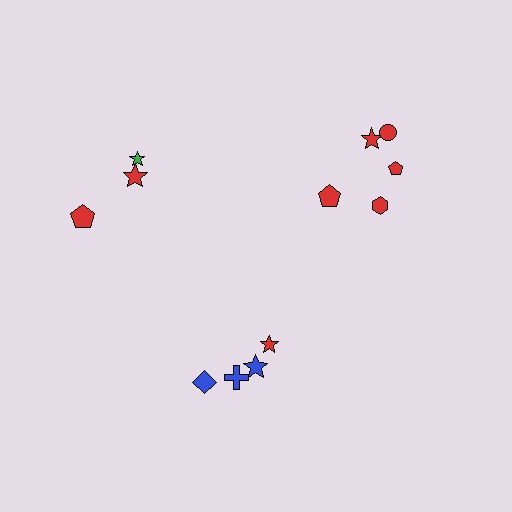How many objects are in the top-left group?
There are 3 objects.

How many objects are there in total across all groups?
There are 12 objects.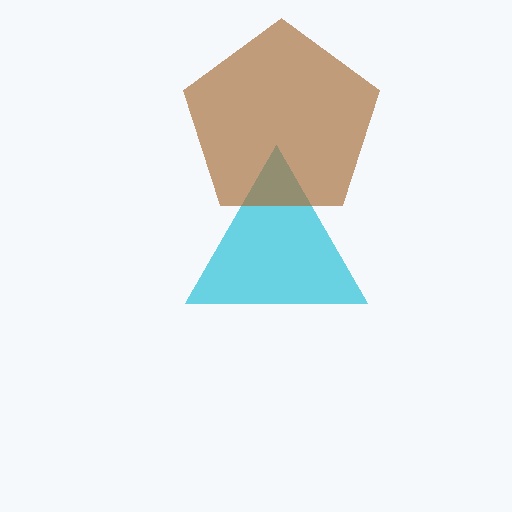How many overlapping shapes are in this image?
There are 2 overlapping shapes in the image.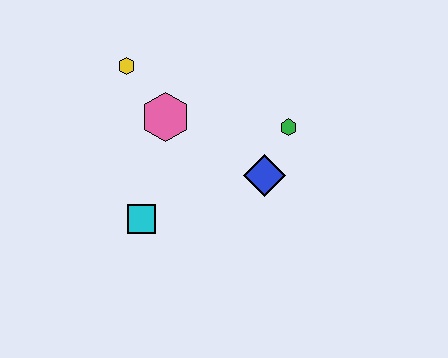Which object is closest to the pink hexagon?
The yellow hexagon is closest to the pink hexagon.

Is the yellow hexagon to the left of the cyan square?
Yes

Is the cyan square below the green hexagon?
Yes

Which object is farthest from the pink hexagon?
The green hexagon is farthest from the pink hexagon.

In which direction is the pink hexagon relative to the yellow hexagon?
The pink hexagon is below the yellow hexagon.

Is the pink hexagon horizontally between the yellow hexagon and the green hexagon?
Yes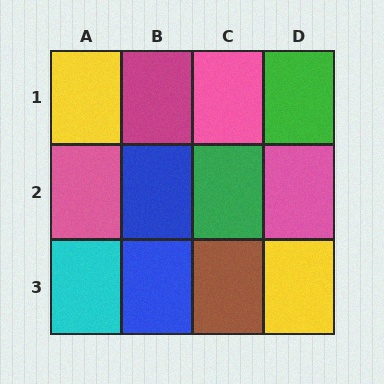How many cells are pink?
3 cells are pink.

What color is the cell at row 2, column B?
Blue.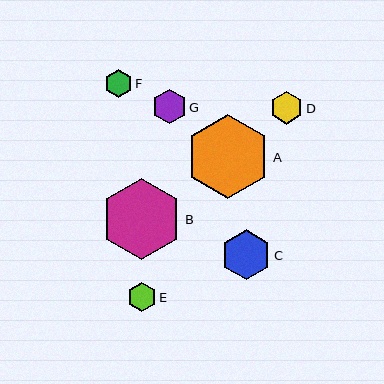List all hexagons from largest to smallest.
From largest to smallest: A, B, C, G, D, E, F.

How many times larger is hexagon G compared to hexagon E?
Hexagon G is approximately 1.2 times the size of hexagon E.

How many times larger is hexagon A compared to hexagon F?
Hexagon A is approximately 3.1 times the size of hexagon F.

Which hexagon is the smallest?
Hexagon F is the smallest with a size of approximately 27 pixels.